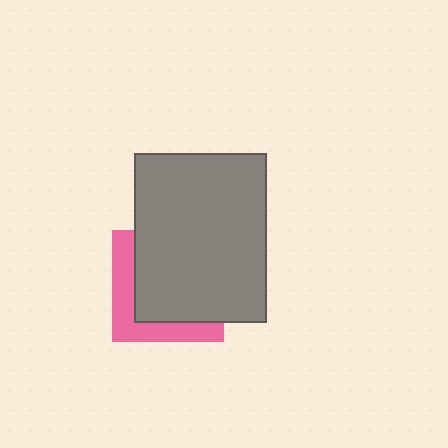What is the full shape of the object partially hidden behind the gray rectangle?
The partially hidden object is a pink square.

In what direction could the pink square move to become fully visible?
The pink square could move toward the lower-left. That would shift it out from behind the gray rectangle entirely.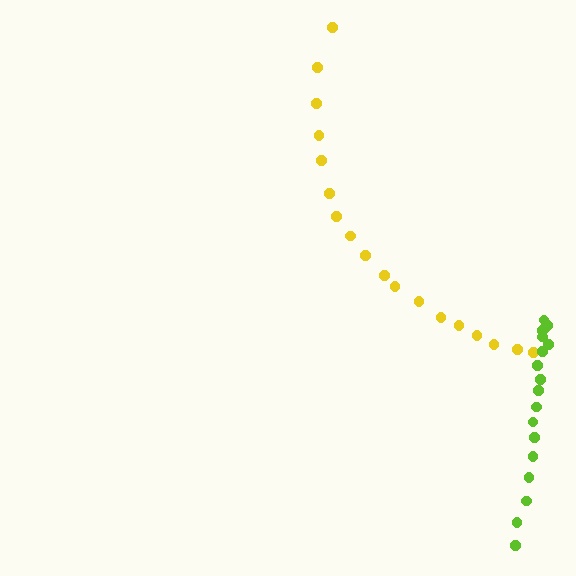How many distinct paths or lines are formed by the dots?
There are 2 distinct paths.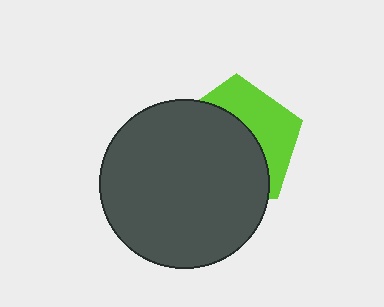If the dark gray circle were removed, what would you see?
You would see the complete lime pentagon.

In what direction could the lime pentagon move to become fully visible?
The lime pentagon could move toward the upper-right. That would shift it out from behind the dark gray circle entirely.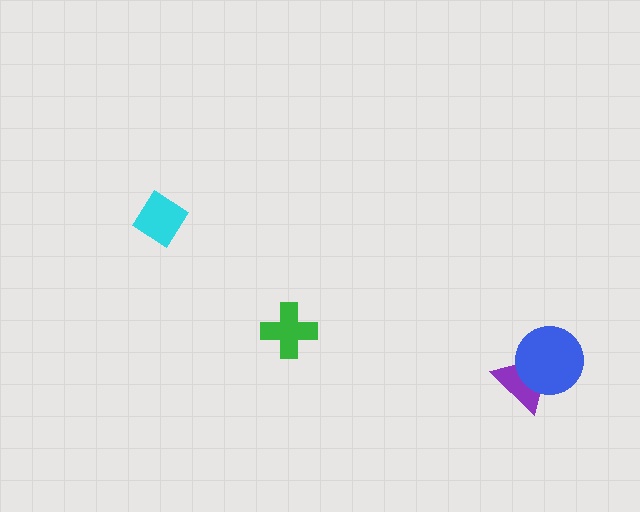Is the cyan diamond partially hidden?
No, no other shape covers it.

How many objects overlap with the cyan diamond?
0 objects overlap with the cyan diamond.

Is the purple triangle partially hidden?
Yes, it is partially covered by another shape.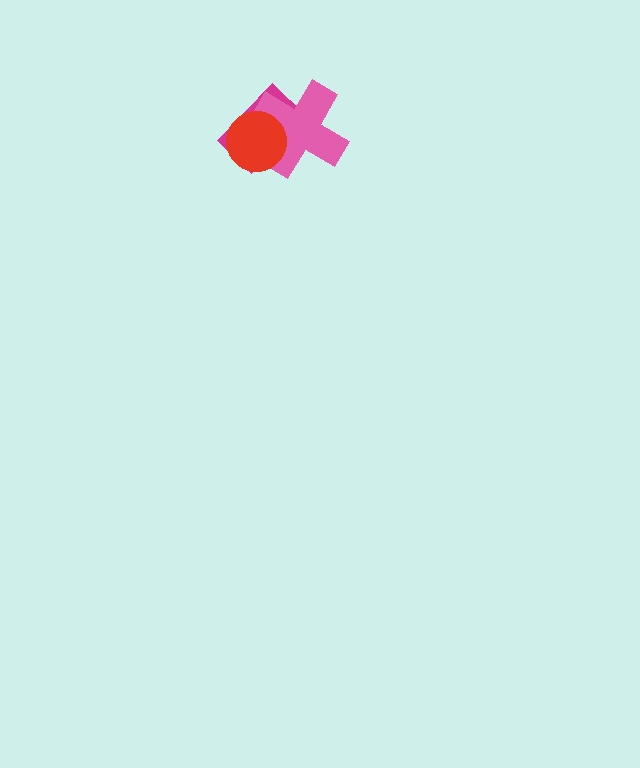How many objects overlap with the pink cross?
2 objects overlap with the pink cross.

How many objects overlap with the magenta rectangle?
2 objects overlap with the magenta rectangle.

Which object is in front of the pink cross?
The red circle is in front of the pink cross.